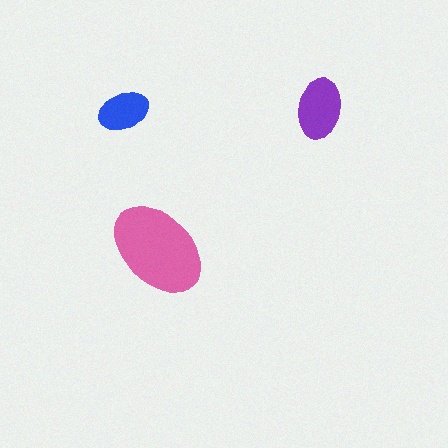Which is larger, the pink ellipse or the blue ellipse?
The pink one.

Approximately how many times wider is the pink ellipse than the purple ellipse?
About 1.5 times wider.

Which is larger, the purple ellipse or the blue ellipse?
The purple one.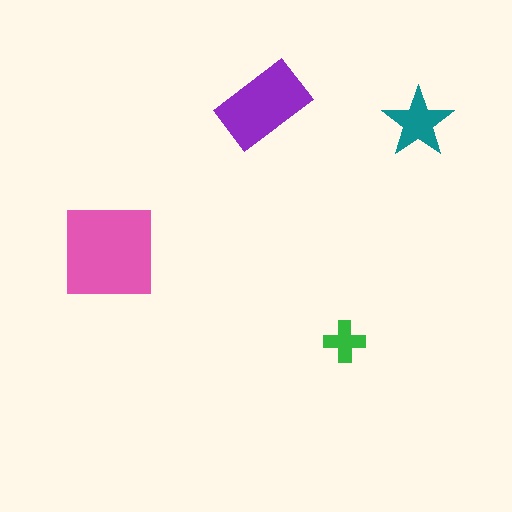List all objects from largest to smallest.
The pink square, the purple rectangle, the teal star, the green cross.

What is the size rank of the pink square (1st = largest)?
1st.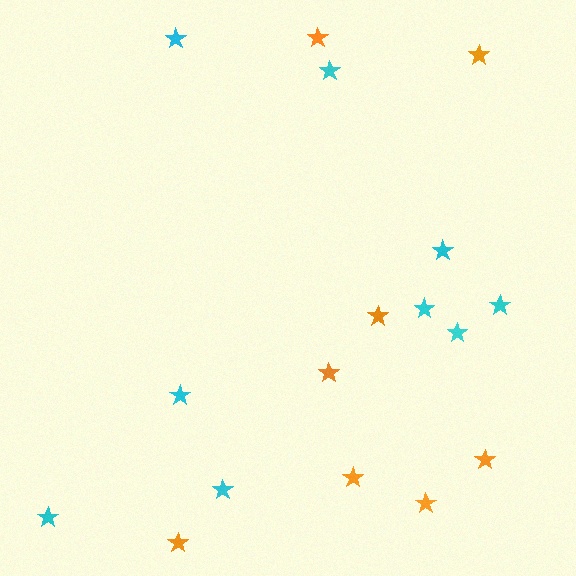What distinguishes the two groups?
There are 2 groups: one group of cyan stars (9) and one group of orange stars (8).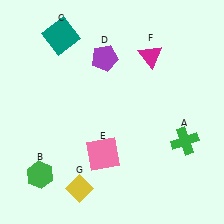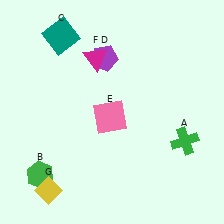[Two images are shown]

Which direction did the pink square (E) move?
The pink square (E) moved up.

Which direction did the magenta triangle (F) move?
The magenta triangle (F) moved left.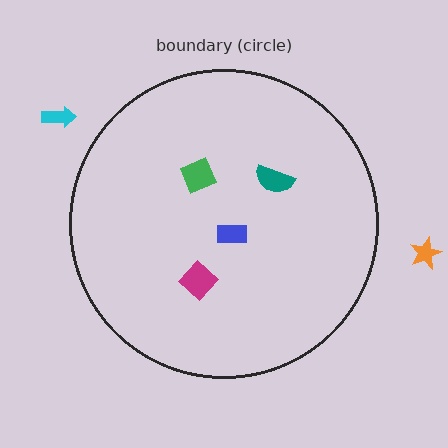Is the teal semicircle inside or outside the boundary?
Inside.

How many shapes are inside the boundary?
4 inside, 2 outside.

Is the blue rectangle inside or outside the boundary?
Inside.